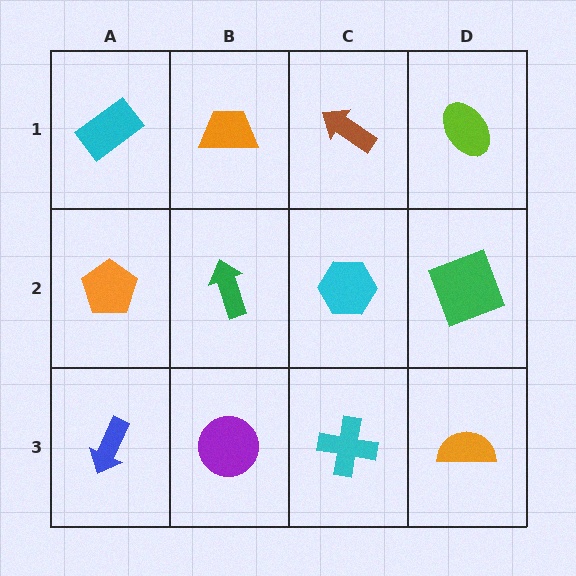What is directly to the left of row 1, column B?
A cyan rectangle.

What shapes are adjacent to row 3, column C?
A cyan hexagon (row 2, column C), a purple circle (row 3, column B), an orange semicircle (row 3, column D).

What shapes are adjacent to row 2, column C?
A brown arrow (row 1, column C), a cyan cross (row 3, column C), a green arrow (row 2, column B), a green square (row 2, column D).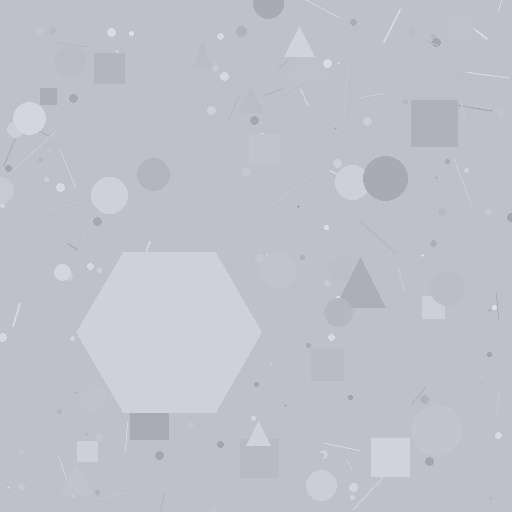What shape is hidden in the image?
A hexagon is hidden in the image.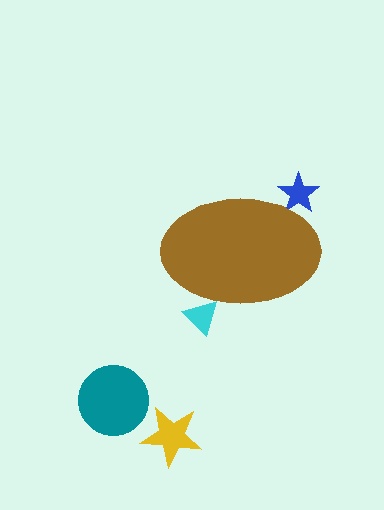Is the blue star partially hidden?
Yes, the blue star is partially hidden behind the brown ellipse.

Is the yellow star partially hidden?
No, the yellow star is fully visible.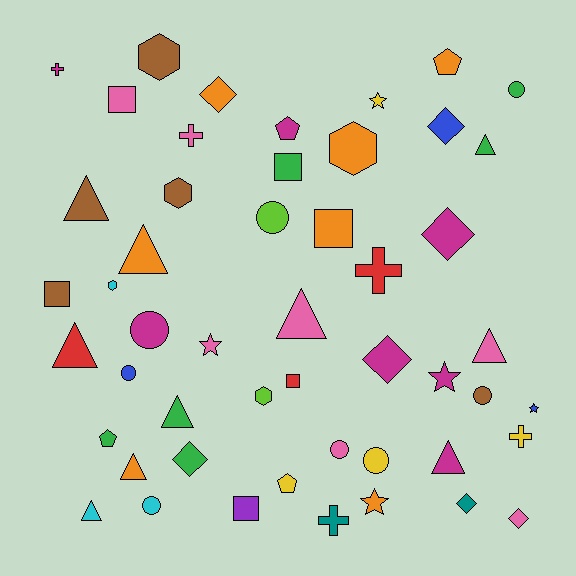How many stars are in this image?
There are 5 stars.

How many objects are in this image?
There are 50 objects.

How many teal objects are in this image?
There are 2 teal objects.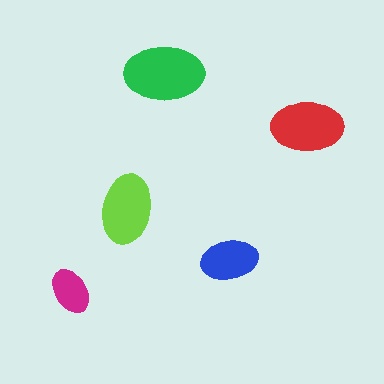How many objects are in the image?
There are 5 objects in the image.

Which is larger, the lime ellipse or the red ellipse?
The red one.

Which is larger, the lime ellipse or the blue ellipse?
The lime one.